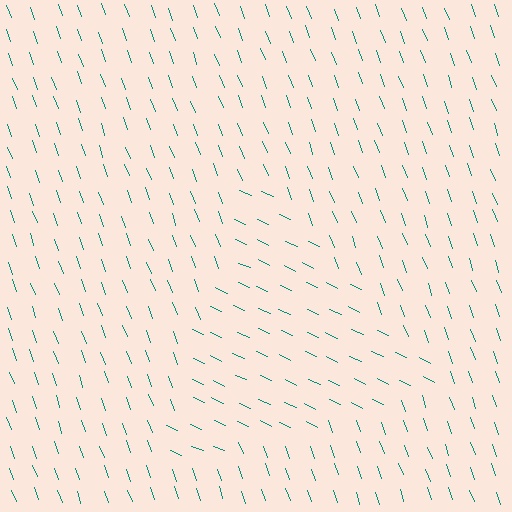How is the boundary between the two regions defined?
The boundary is defined purely by a change in line orientation (approximately 45 degrees difference). All lines are the same color and thickness.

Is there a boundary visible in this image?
Yes, there is a texture boundary formed by a change in line orientation.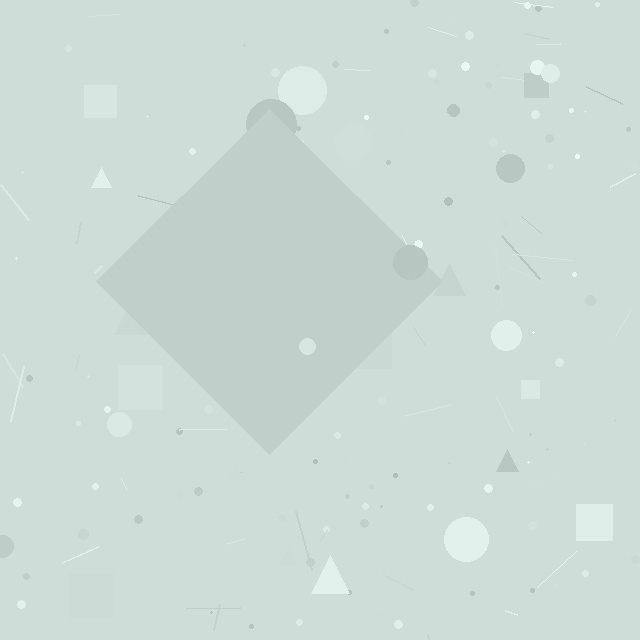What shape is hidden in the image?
A diamond is hidden in the image.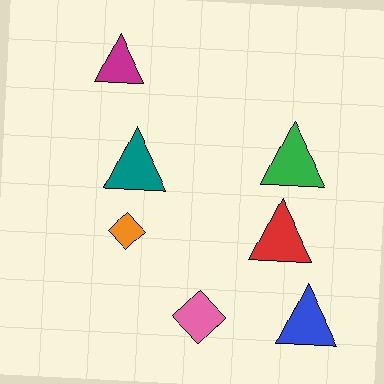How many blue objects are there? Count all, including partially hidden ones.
There is 1 blue object.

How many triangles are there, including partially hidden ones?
There are 5 triangles.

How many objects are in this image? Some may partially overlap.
There are 7 objects.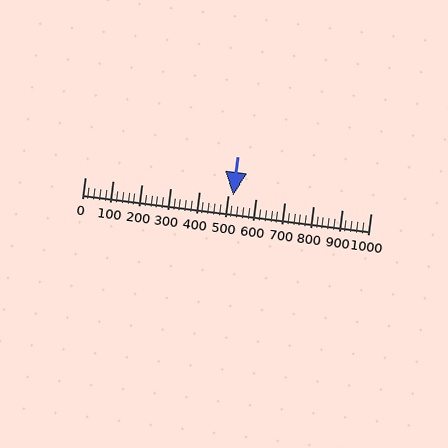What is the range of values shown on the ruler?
The ruler shows values from 0 to 1000.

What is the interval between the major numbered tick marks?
The major tick marks are spaced 100 units apart.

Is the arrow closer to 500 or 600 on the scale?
The arrow is closer to 500.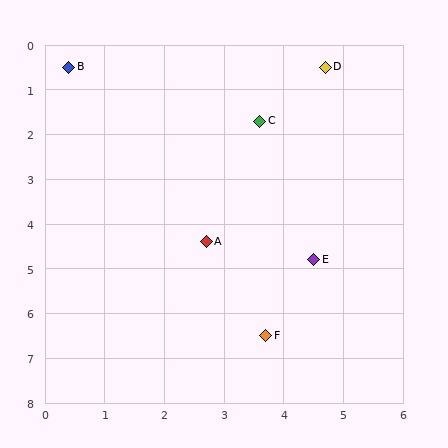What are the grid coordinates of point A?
Point A is at approximately (2.7, 4.4).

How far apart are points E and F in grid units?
Points E and F are about 1.9 grid units apart.